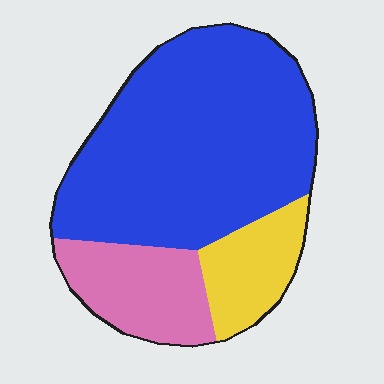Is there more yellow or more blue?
Blue.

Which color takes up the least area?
Yellow, at roughly 15%.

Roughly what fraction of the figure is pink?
Pink covers roughly 20% of the figure.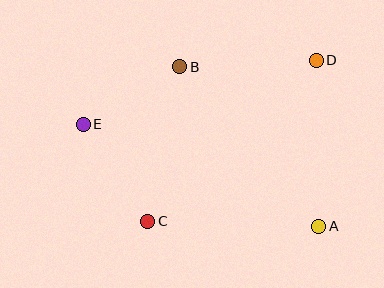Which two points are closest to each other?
Points B and E are closest to each other.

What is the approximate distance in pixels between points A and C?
The distance between A and C is approximately 171 pixels.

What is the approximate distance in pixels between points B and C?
The distance between B and C is approximately 157 pixels.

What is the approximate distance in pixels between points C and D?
The distance between C and D is approximately 232 pixels.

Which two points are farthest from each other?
Points A and E are farthest from each other.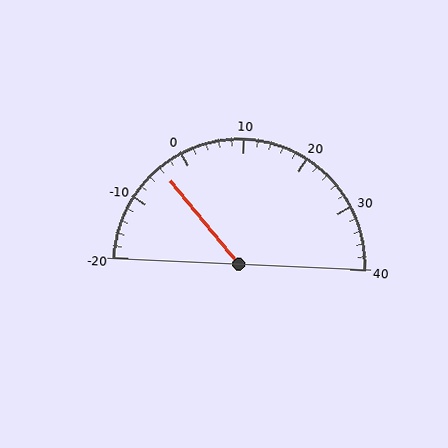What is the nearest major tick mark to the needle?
The nearest major tick mark is 0.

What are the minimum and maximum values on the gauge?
The gauge ranges from -20 to 40.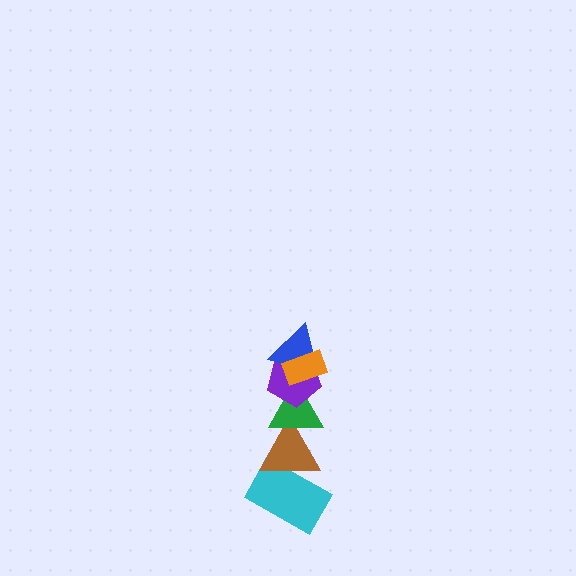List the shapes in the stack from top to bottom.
From top to bottom: the orange rectangle, the blue triangle, the purple pentagon, the green triangle, the brown triangle, the cyan rectangle.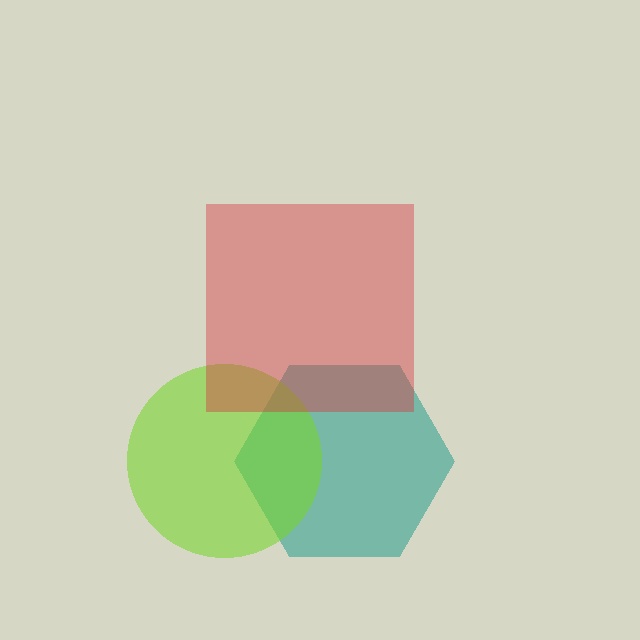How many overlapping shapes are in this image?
There are 3 overlapping shapes in the image.